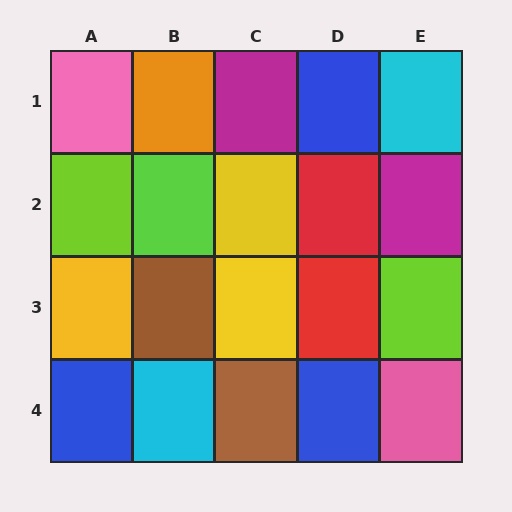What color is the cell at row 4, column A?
Blue.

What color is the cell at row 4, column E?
Pink.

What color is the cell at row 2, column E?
Magenta.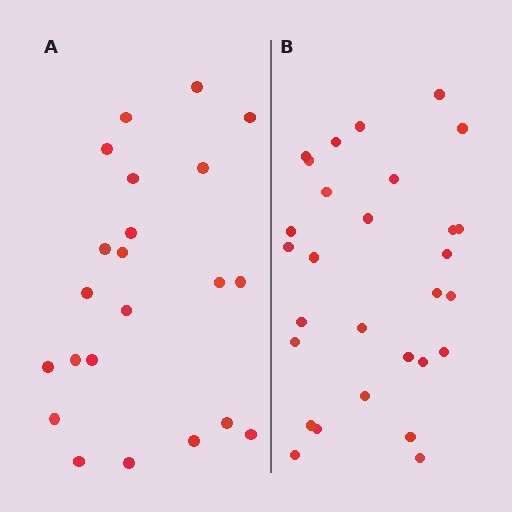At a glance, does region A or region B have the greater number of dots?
Region B (the right region) has more dots.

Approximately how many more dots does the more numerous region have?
Region B has roughly 8 or so more dots than region A.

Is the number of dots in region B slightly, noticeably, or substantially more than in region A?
Region B has noticeably more, but not dramatically so. The ratio is roughly 1.3 to 1.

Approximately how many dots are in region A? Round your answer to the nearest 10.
About 20 dots. (The exact count is 22, which rounds to 20.)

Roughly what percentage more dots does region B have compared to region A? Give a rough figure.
About 30% more.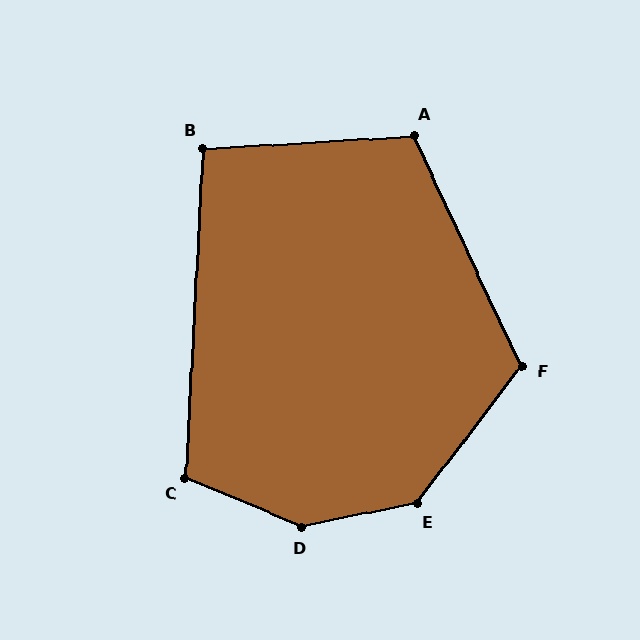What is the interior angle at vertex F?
Approximately 117 degrees (obtuse).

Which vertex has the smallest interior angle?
B, at approximately 97 degrees.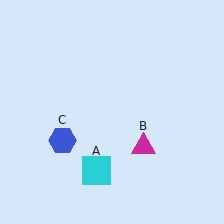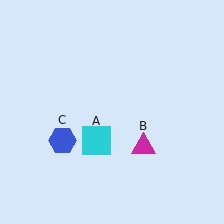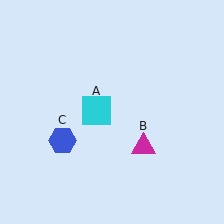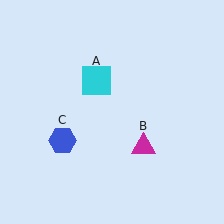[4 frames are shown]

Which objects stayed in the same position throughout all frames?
Magenta triangle (object B) and blue hexagon (object C) remained stationary.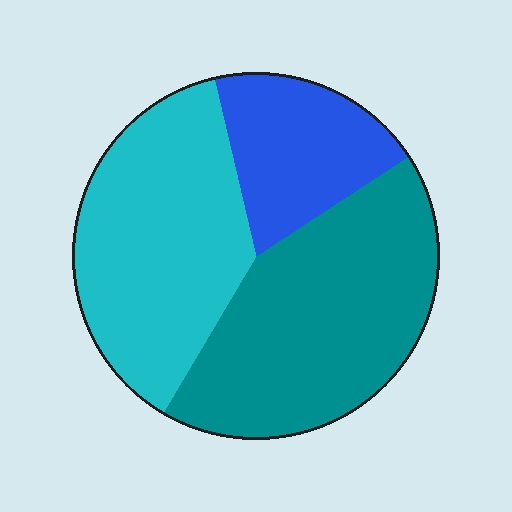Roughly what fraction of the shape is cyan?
Cyan takes up between a quarter and a half of the shape.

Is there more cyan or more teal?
Teal.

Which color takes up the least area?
Blue, at roughly 20%.